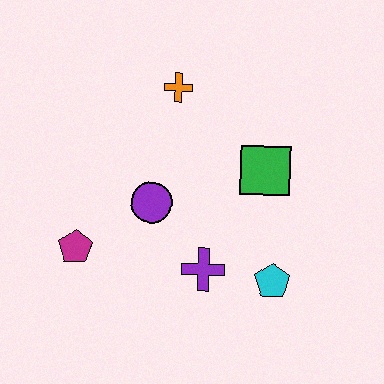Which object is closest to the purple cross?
The cyan pentagon is closest to the purple cross.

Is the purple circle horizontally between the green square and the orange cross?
No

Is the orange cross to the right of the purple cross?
No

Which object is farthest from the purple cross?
The orange cross is farthest from the purple cross.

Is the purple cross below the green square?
Yes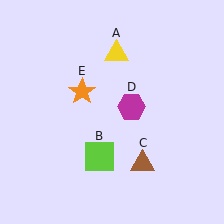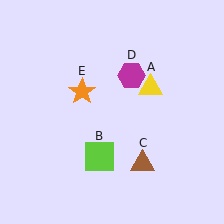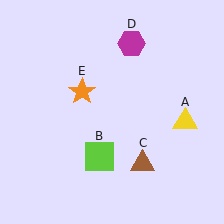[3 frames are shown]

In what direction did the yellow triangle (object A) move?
The yellow triangle (object A) moved down and to the right.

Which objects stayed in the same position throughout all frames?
Lime square (object B) and brown triangle (object C) and orange star (object E) remained stationary.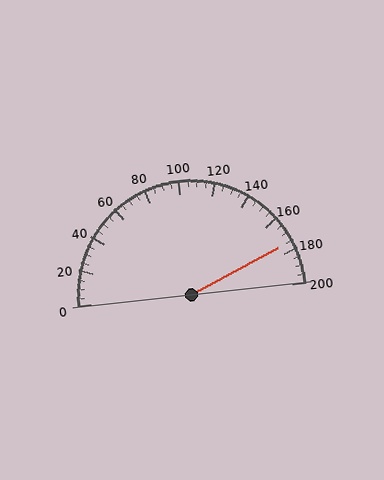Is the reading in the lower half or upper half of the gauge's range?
The reading is in the upper half of the range (0 to 200).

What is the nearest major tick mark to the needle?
The nearest major tick mark is 180.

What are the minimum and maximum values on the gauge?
The gauge ranges from 0 to 200.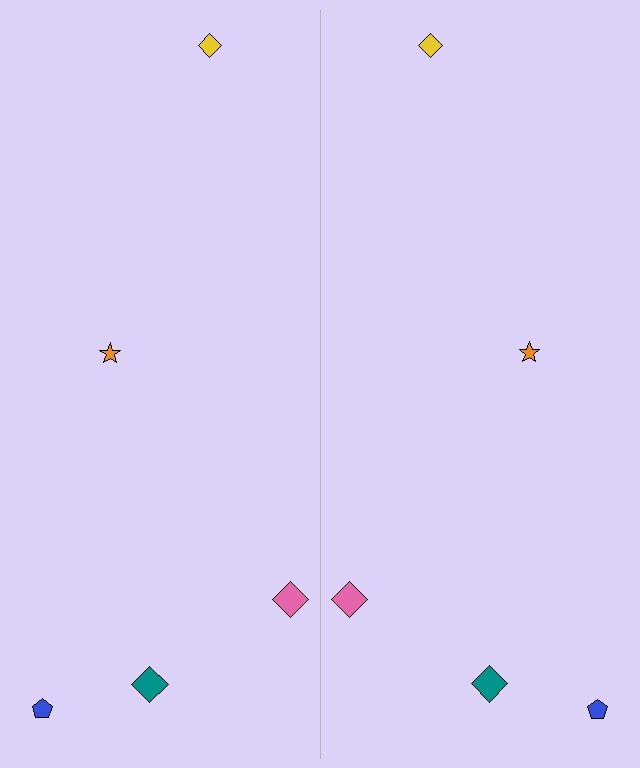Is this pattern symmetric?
Yes, this pattern has bilateral (reflection) symmetry.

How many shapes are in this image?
There are 10 shapes in this image.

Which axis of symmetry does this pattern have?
The pattern has a vertical axis of symmetry running through the center of the image.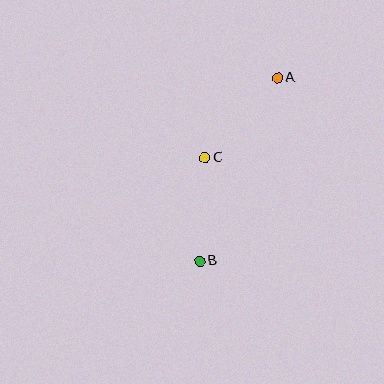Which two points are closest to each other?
Points B and C are closest to each other.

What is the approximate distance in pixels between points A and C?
The distance between A and C is approximately 108 pixels.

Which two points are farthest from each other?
Points A and B are farthest from each other.